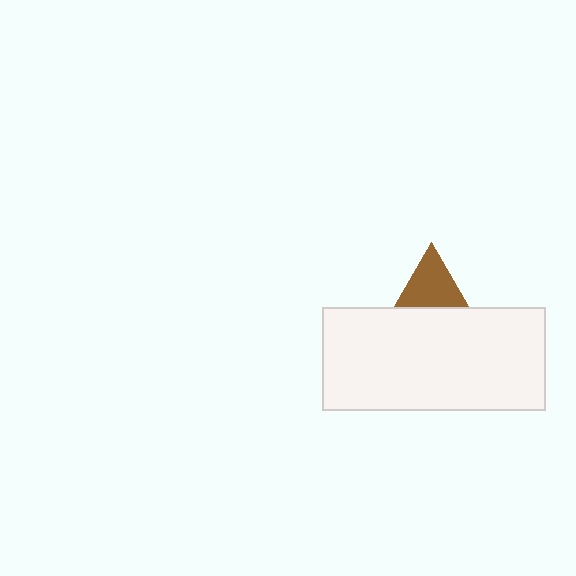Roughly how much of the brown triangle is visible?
About half of it is visible (roughly 47%).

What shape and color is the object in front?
The object in front is a white rectangle.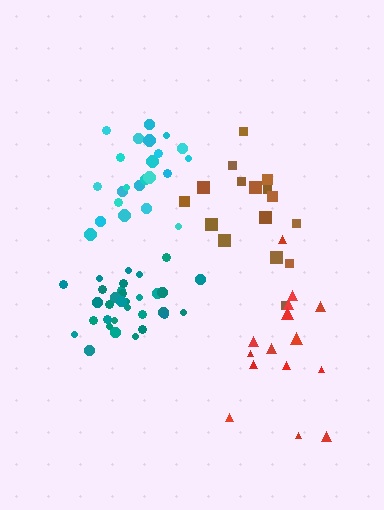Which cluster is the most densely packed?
Teal.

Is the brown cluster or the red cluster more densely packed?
Red.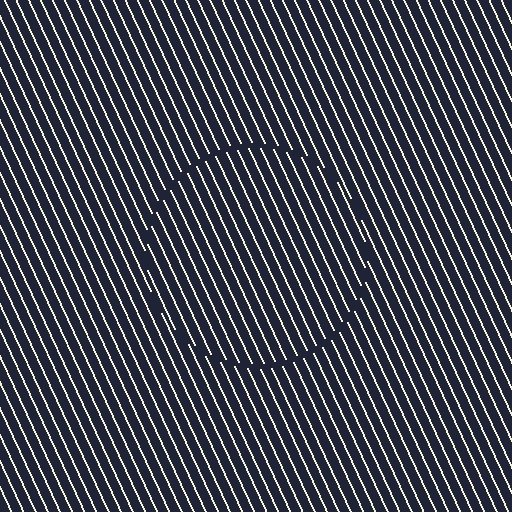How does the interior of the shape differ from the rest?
The interior of the shape contains the same grating, shifted by half a period — the contour is defined by the phase discontinuity where line-ends from the inner and outer gratings abut.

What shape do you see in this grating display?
An illusory circle. The interior of the shape contains the same grating, shifted by half a period — the contour is defined by the phase discontinuity where line-ends from the inner and outer gratings abut.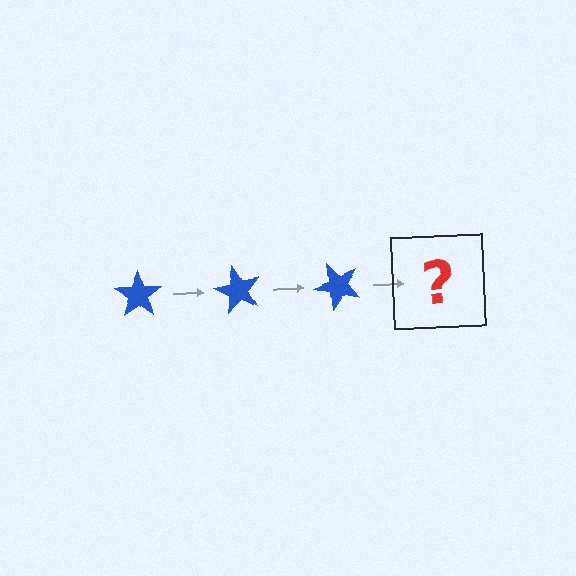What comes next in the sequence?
The next element should be a blue star rotated 180 degrees.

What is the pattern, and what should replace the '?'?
The pattern is that the star rotates 60 degrees each step. The '?' should be a blue star rotated 180 degrees.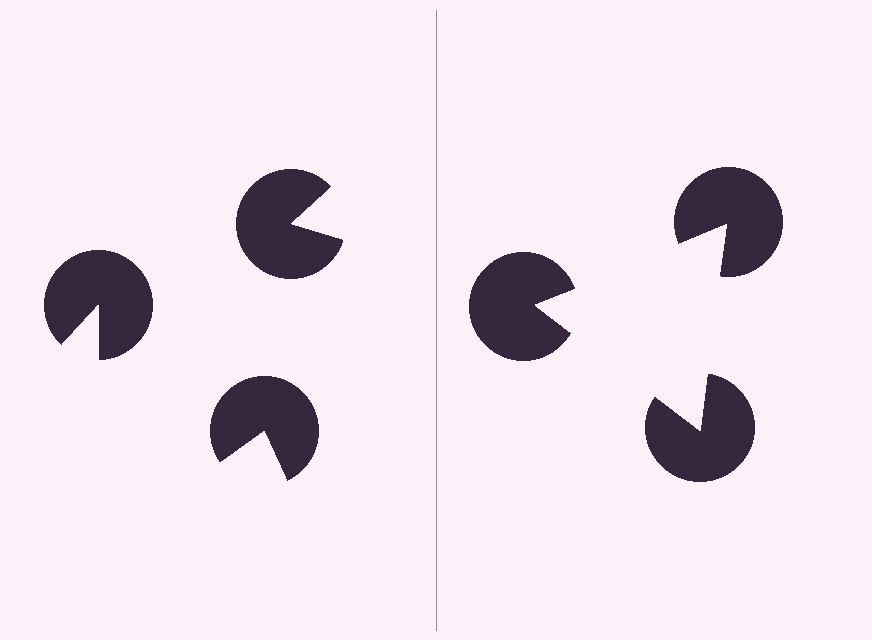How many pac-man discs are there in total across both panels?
6 — 3 on each side.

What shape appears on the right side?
An illusory triangle.